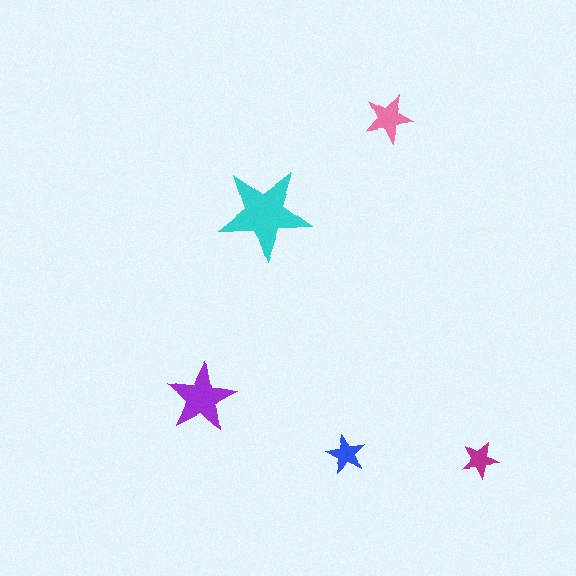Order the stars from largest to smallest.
the cyan one, the purple one, the pink one, the blue one, the magenta one.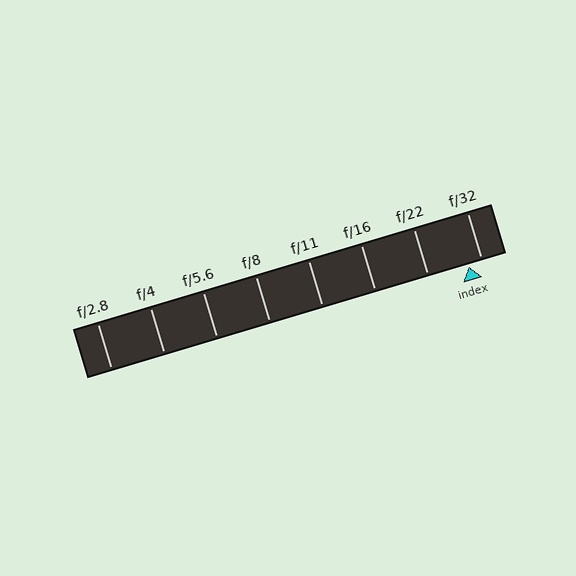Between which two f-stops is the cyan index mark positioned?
The index mark is between f/22 and f/32.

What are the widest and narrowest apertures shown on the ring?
The widest aperture shown is f/2.8 and the narrowest is f/32.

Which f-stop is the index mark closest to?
The index mark is closest to f/32.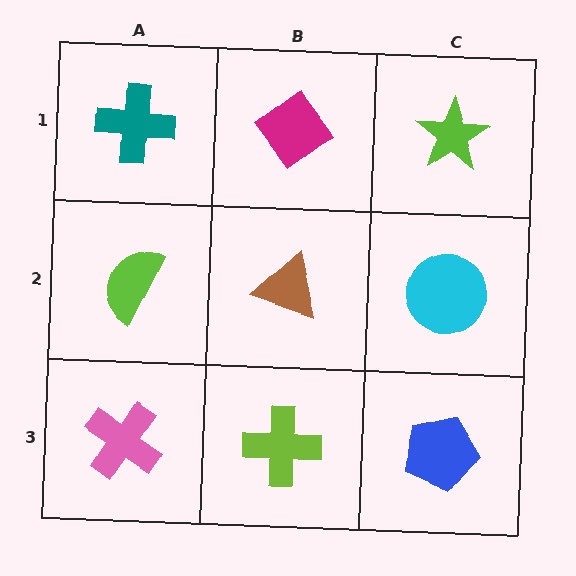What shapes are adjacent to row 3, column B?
A brown triangle (row 2, column B), a pink cross (row 3, column A), a blue pentagon (row 3, column C).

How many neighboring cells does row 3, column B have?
3.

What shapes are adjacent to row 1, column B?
A brown triangle (row 2, column B), a teal cross (row 1, column A), a lime star (row 1, column C).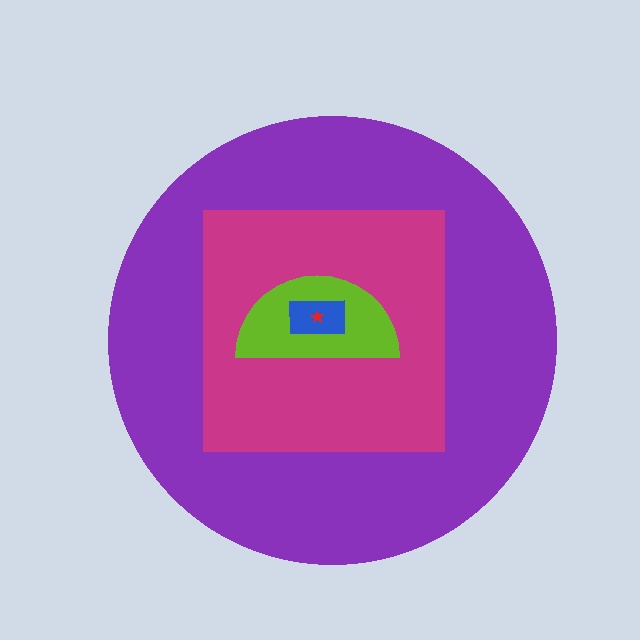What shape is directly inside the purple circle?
The magenta square.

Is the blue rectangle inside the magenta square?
Yes.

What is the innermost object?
The red star.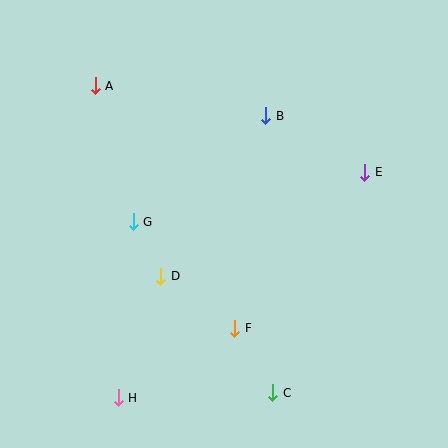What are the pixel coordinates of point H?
Point H is at (118, 398).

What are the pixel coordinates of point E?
Point E is at (365, 172).